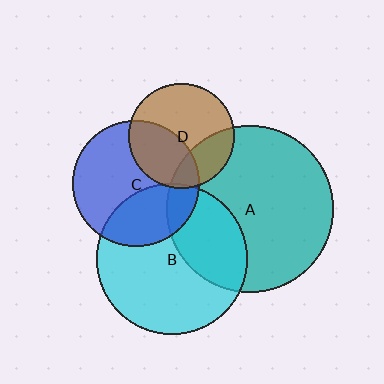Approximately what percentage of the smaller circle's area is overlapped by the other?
Approximately 35%.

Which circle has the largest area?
Circle A (teal).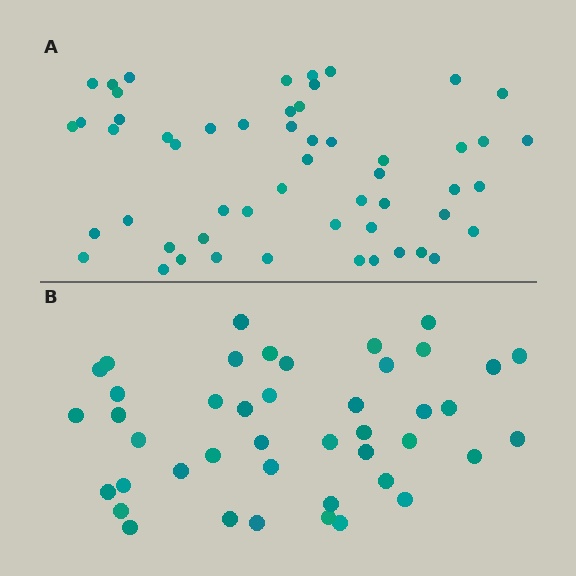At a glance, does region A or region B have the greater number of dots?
Region A (the top region) has more dots.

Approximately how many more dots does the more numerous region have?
Region A has roughly 12 or so more dots than region B.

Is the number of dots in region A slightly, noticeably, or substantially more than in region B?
Region A has noticeably more, but not dramatically so. The ratio is roughly 1.3 to 1.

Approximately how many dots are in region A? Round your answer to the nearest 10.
About 50 dots. (The exact count is 54, which rounds to 50.)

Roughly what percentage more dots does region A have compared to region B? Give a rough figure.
About 25% more.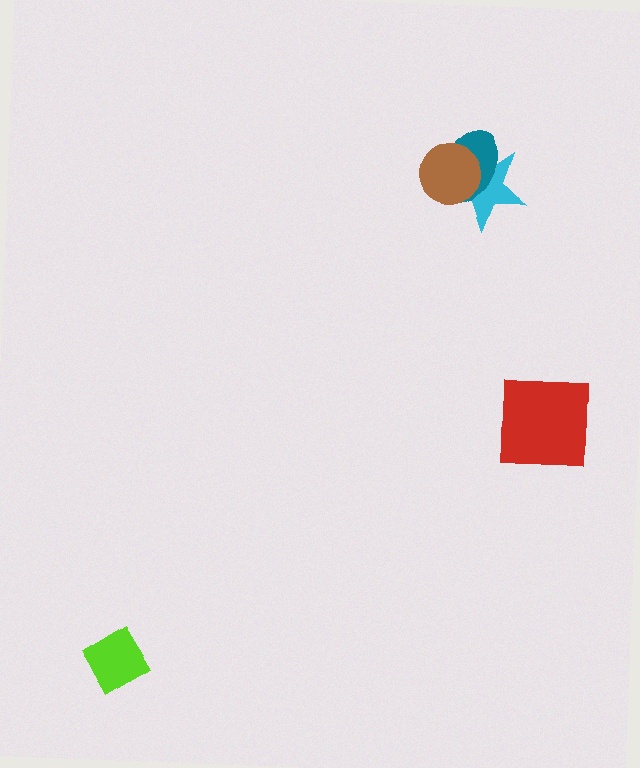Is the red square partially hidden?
No, no other shape covers it.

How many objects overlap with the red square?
0 objects overlap with the red square.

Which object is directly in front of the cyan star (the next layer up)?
The teal ellipse is directly in front of the cyan star.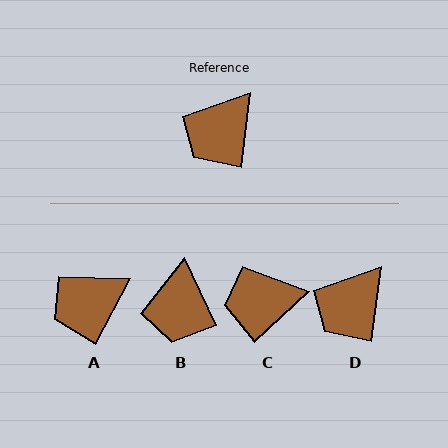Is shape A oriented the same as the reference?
No, it is off by about 20 degrees.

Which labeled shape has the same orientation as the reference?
D.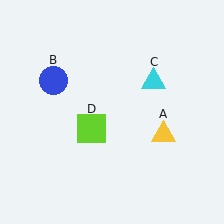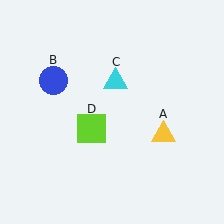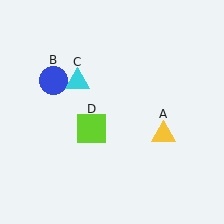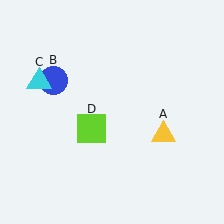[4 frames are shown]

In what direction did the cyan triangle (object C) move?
The cyan triangle (object C) moved left.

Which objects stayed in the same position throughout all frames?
Yellow triangle (object A) and blue circle (object B) and lime square (object D) remained stationary.